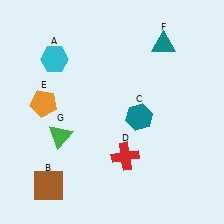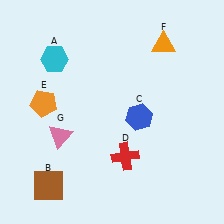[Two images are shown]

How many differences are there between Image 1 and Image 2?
There are 3 differences between the two images.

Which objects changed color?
C changed from teal to blue. F changed from teal to orange. G changed from green to pink.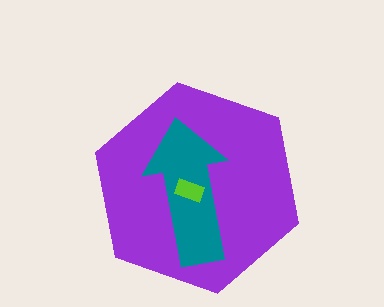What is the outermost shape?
The purple hexagon.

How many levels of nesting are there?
3.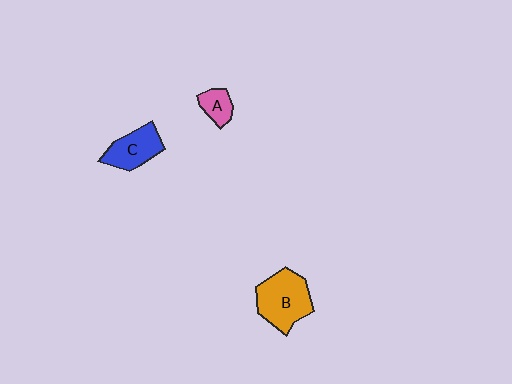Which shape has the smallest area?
Shape A (pink).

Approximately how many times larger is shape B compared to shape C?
Approximately 1.4 times.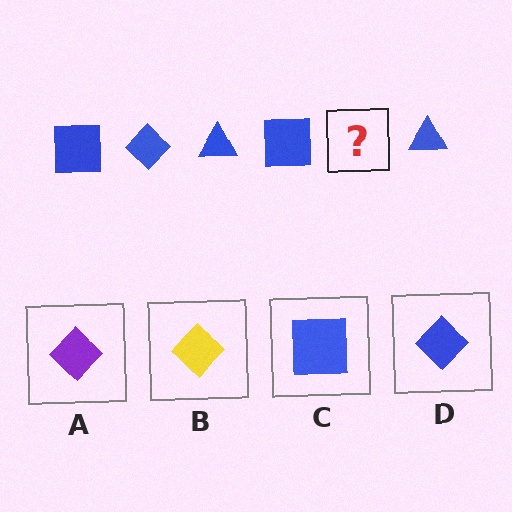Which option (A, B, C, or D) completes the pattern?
D.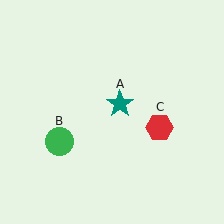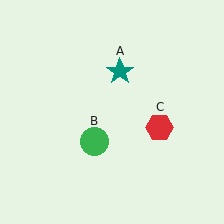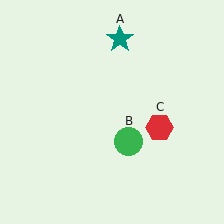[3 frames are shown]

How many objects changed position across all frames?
2 objects changed position: teal star (object A), green circle (object B).